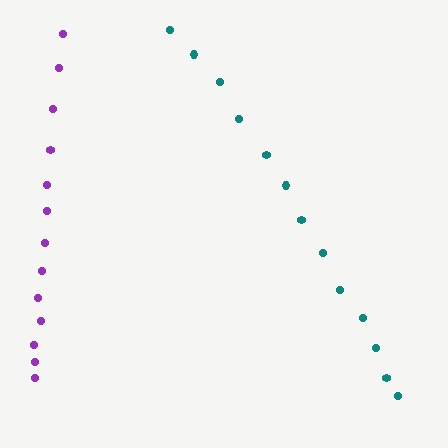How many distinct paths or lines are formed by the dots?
There are 2 distinct paths.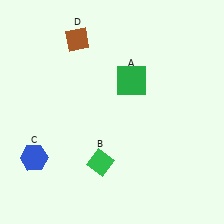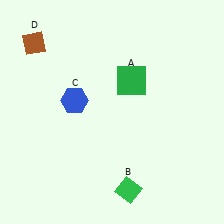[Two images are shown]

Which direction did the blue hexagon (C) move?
The blue hexagon (C) moved up.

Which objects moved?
The objects that moved are: the green diamond (B), the blue hexagon (C), the brown diamond (D).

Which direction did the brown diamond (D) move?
The brown diamond (D) moved left.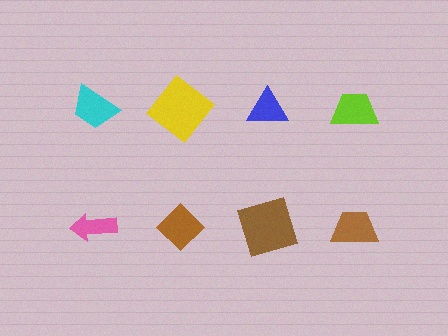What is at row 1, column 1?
A cyan trapezoid.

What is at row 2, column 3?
A brown square.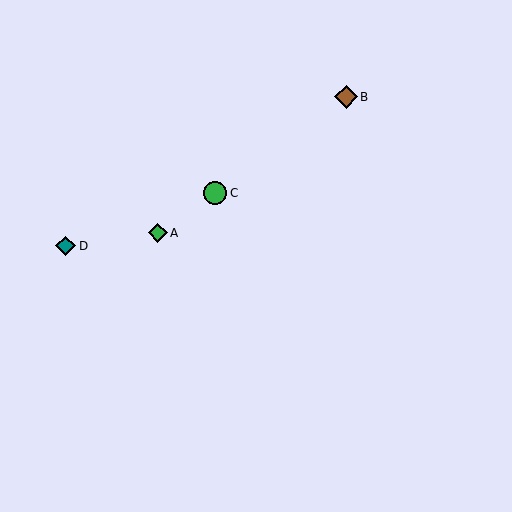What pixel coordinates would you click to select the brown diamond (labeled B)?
Click at (346, 97) to select the brown diamond B.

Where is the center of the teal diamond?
The center of the teal diamond is at (66, 246).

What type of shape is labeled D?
Shape D is a teal diamond.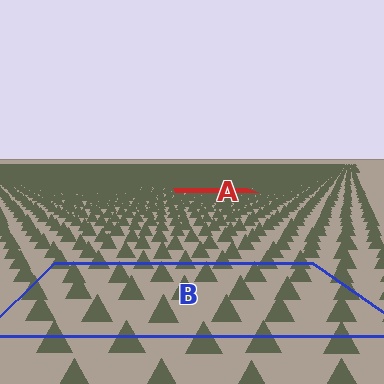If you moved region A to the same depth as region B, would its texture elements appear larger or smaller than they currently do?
They would appear larger. At a closer depth, the same texture elements are projected at a bigger on-screen size.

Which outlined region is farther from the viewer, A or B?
Region A is farther from the viewer — the texture elements inside it appear smaller and more densely packed.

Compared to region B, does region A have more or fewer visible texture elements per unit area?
Region A has more texture elements per unit area — they are packed more densely because it is farther away.